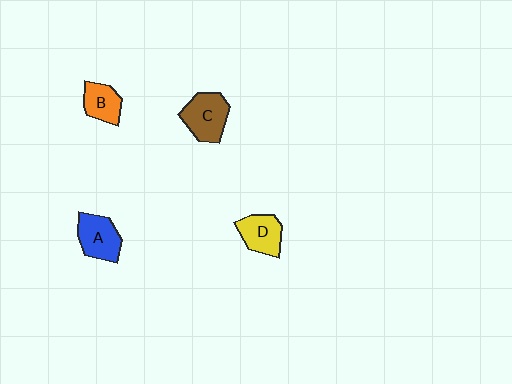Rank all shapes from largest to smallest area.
From largest to smallest: C (brown), A (blue), D (yellow), B (orange).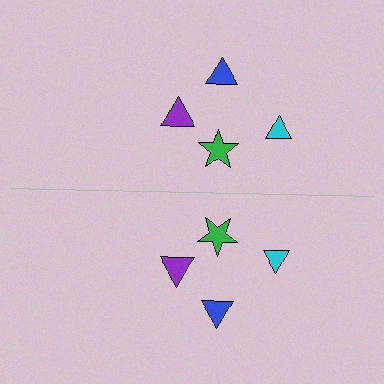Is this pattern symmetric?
Yes, this pattern has bilateral (reflection) symmetry.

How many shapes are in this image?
There are 8 shapes in this image.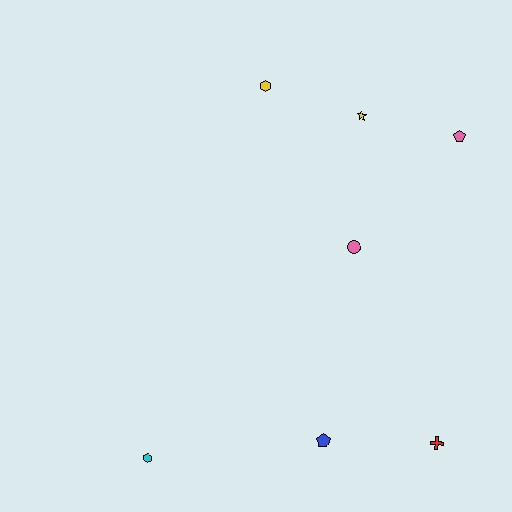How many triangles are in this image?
There are no triangles.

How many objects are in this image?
There are 7 objects.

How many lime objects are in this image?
There are no lime objects.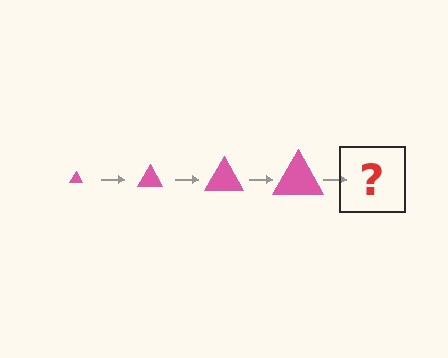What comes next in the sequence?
The next element should be a pink triangle, larger than the previous one.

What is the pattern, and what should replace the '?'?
The pattern is that the triangle gets progressively larger each step. The '?' should be a pink triangle, larger than the previous one.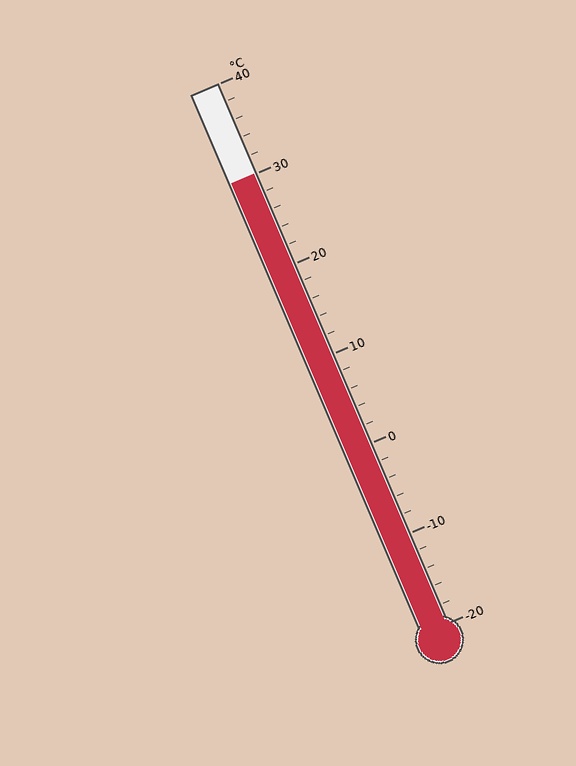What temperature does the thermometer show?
The thermometer shows approximately 30°C.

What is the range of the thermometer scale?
The thermometer scale ranges from -20°C to 40°C.